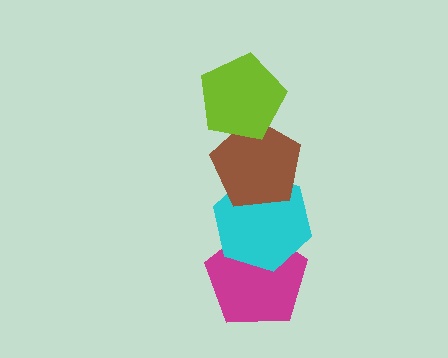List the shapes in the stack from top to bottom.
From top to bottom: the lime pentagon, the brown pentagon, the cyan hexagon, the magenta pentagon.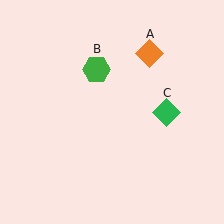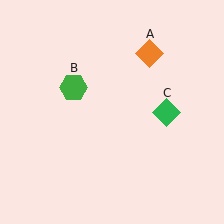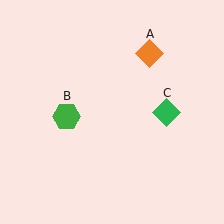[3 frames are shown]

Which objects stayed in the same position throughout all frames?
Orange diamond (object A) and green diamond (object C) remained stationary.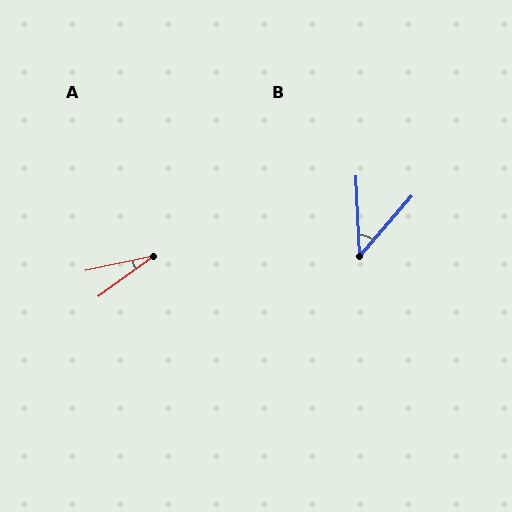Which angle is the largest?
B, at approximately 43 degrees.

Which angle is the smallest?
A, at approximately 24 degrees.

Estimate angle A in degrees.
Approximately 24 degrees.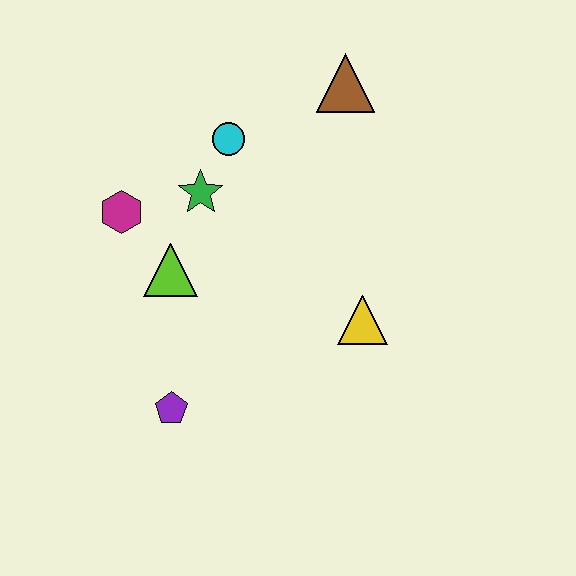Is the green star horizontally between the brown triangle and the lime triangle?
Yes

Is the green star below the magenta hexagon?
No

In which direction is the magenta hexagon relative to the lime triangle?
The magenta hexagon is above the lime triangle.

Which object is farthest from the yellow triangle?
The magenta hexagon is farthest from the yellow triangle.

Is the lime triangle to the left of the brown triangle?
Yes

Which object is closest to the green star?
The cyan circle is closest to the green star.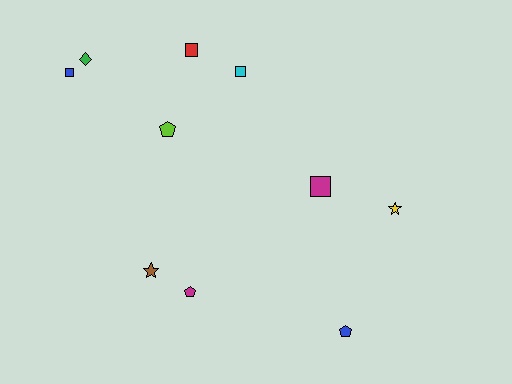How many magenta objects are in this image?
There are 2 magenta objects.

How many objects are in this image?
There are 10 objects.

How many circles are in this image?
There are no circles.